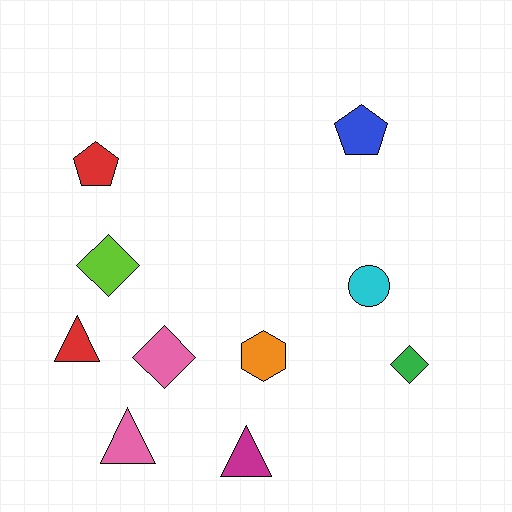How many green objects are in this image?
There is 1 green object.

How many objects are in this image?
There are 10 objects.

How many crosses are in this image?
There are no crosses.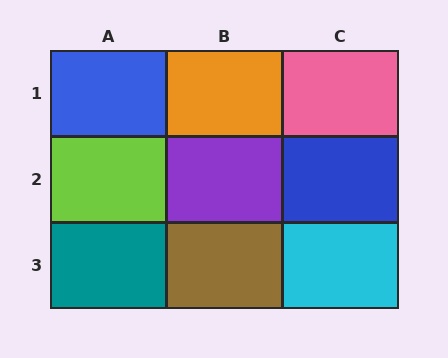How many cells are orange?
1 cell is orange.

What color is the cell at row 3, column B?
Brown.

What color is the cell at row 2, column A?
Lime.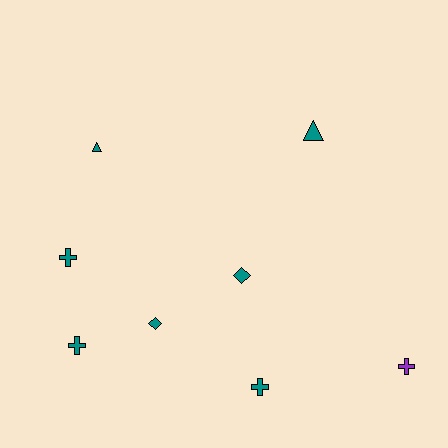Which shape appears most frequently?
Cross, with 4 objects.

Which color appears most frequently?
Teal, with 7 objects.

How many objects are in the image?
There are 8 objects.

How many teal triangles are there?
There are 2 teal triangles.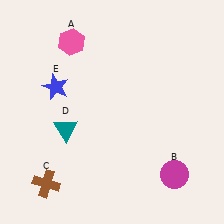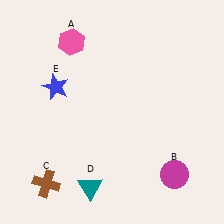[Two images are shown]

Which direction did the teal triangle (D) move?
The teal triangle (D) moved down.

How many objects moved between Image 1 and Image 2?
1 object moved between the two images.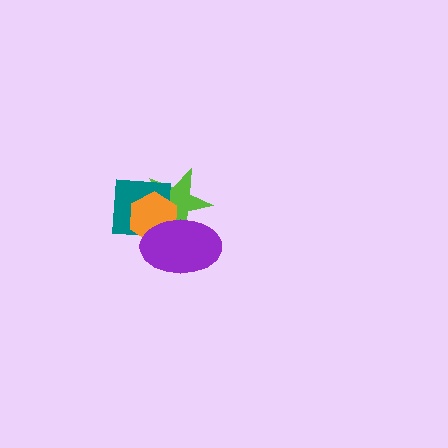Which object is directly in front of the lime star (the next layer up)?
The teal square is directly in front of the lime star.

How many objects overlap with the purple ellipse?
3 objects overlap with the purple ellipse.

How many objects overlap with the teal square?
3 objects overlap with the teal square.